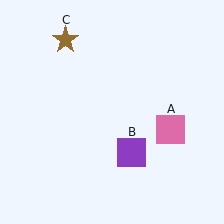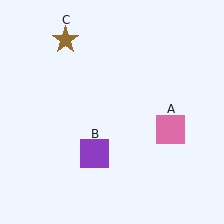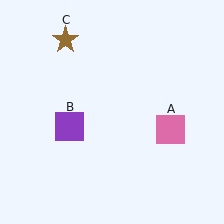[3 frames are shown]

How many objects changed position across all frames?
1 object changed position: purple square (object B).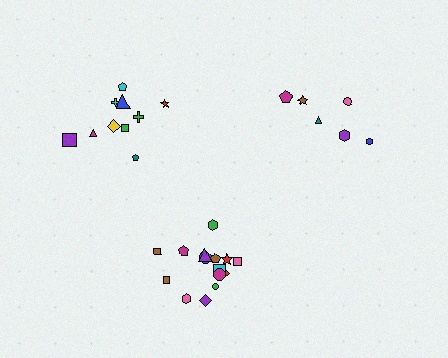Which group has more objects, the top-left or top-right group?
The top-left group.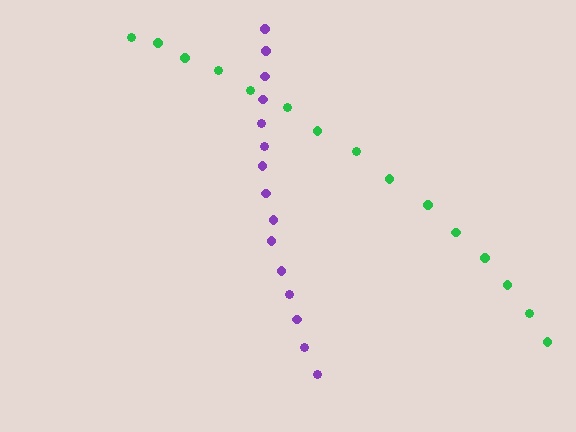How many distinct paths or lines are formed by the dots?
There are 2 distinct paths.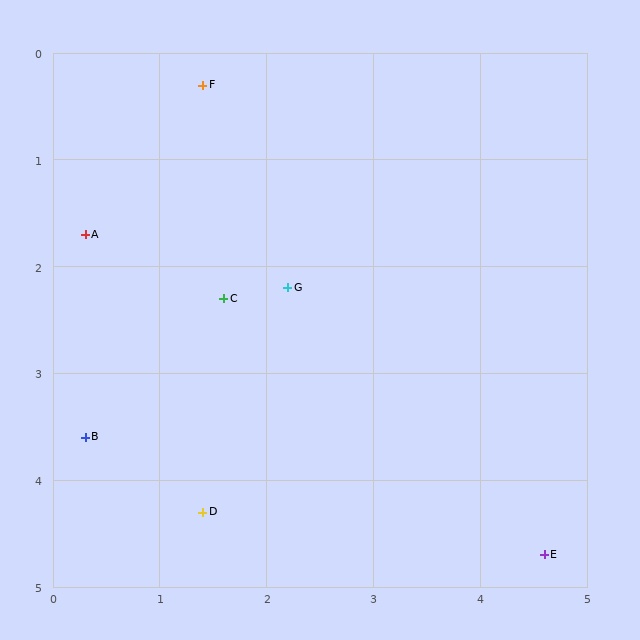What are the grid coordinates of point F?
Point F is at approximately (1.4, 0.3).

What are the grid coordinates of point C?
Point C is at approximately (1.6, 2.3).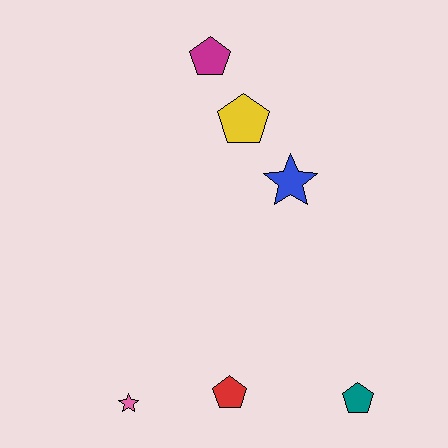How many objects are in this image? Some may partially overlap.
There are 6 objects.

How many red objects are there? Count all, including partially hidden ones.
There is 1 red object.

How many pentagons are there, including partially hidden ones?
There are 4 pentagons.